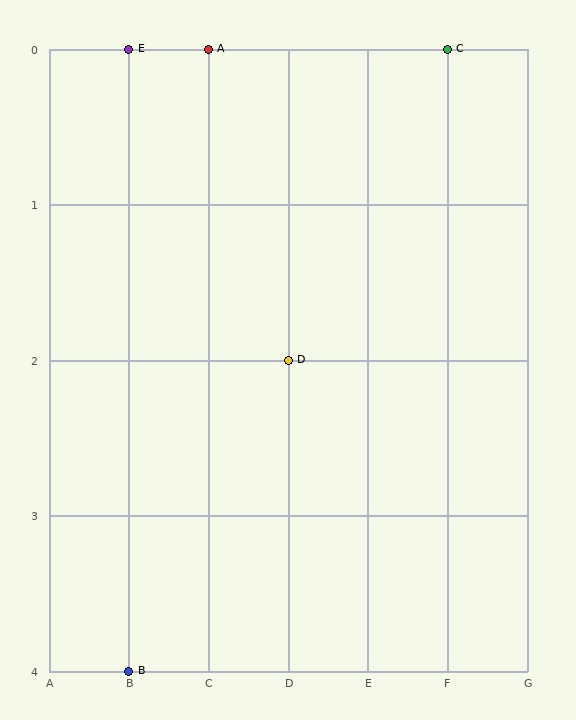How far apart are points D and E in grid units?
Points D and E are 2 columns and 2 rows apart (about 2.8 grid units diagonally).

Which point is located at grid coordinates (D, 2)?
Point D is at (D, 2).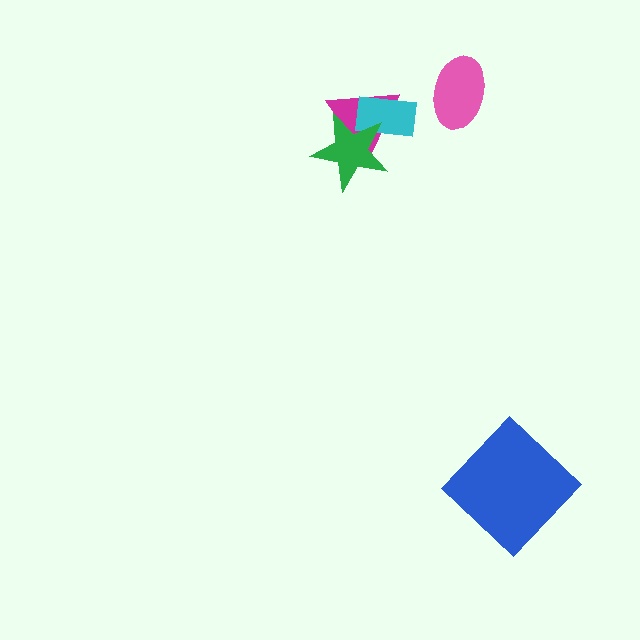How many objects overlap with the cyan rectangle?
2 objects overlap with the cyan rectangle.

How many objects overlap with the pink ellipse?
0 objects overlap with the pink ellipse.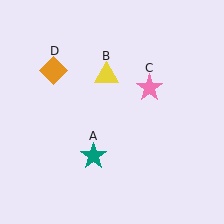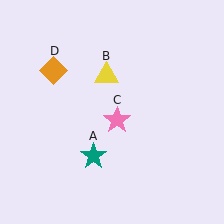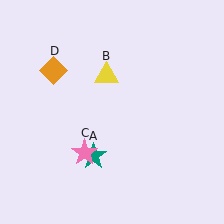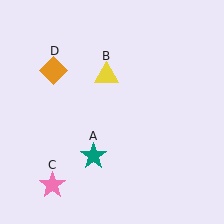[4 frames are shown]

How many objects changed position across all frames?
1 object changed position: pink star (object C).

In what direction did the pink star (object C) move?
The pink star (object C) moved down and to the left.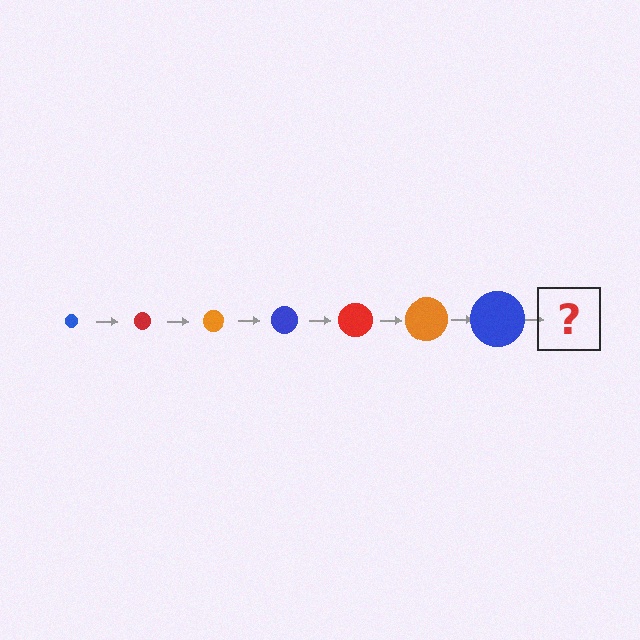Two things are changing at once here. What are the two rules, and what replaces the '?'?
The two rules are that the circle grows larger each step and the color cycles through blue, red, and orange. The '?' should be a red circle, larger than the previous one.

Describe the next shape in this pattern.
It should be a red circle, larger than the previous one.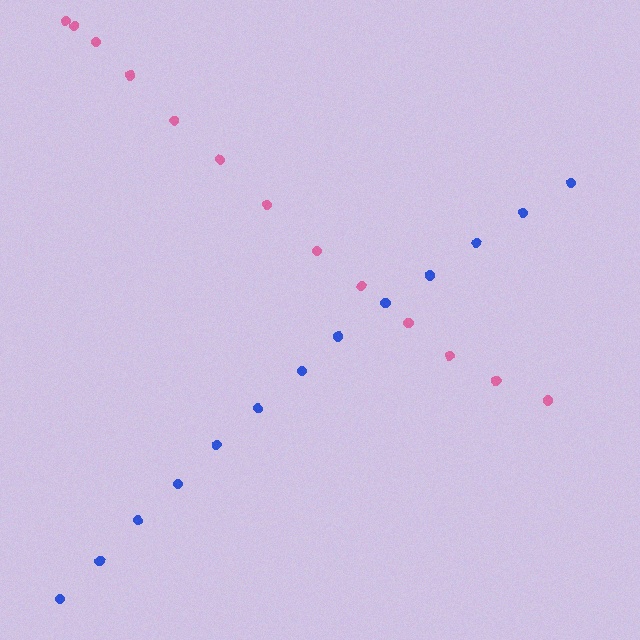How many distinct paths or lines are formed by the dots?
There are 2 distinct paths.